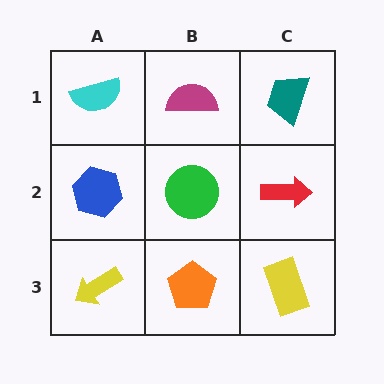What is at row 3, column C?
A yellow rectangle.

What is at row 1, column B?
A magenta semicircle.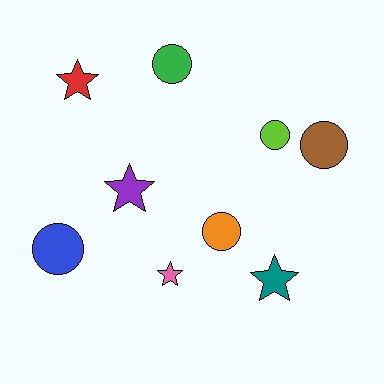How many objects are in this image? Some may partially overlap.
There are 9 objects.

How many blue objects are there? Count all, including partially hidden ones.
There is 1 blue object.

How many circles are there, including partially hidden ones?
There are 5 circles.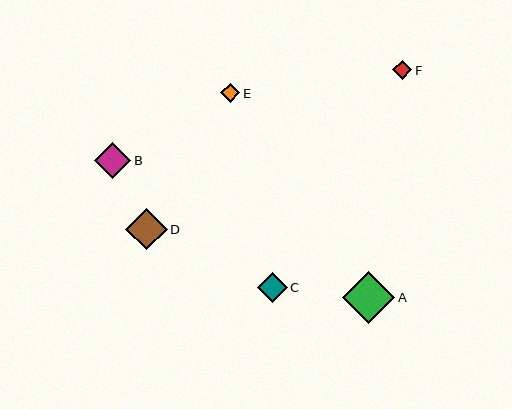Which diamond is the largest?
Diamond A is the largest with a size of approximately 52 pixels.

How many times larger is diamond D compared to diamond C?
Diamond D is approximately 1.4 times the size of diamond C.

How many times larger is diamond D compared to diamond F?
Diamond D is approximately 2.2 times the size of diamond F.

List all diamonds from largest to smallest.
From largest to smallest: A, D, B, C, E, F.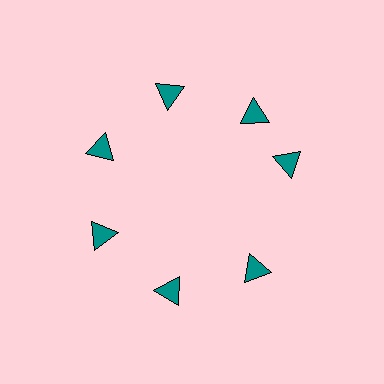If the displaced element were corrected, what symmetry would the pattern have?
It would have 7-fold rotational symmetry — the pattern would map onto itself every 51 degrees.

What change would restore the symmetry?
The symmetry would be restored by rotating it back into even spacing with its neighbors so that all 7 triangles sit at equal angles and equal distance from the center.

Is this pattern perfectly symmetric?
No. The 7 teal triangles are arranged in a ring, but one element near the 3 o'clock position is rotated out of alignment along the ring, breaking the 7-fold rotational symmetry.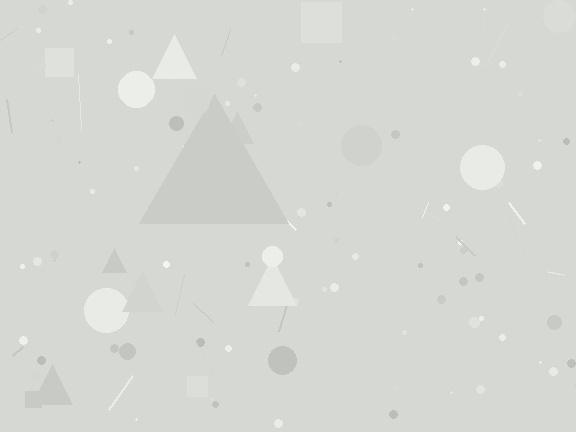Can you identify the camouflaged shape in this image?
The camouflaged shape is a triangle.